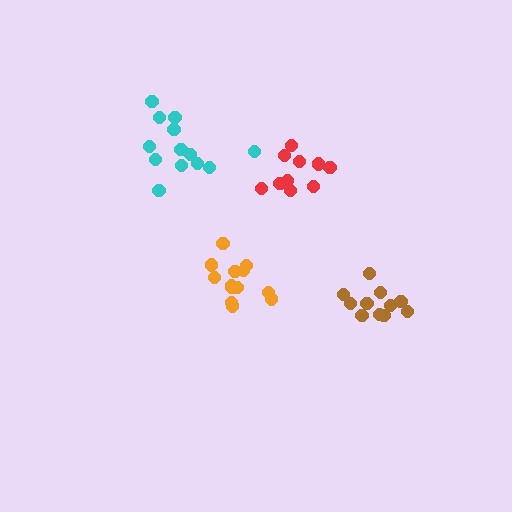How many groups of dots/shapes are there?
There are 4 groups.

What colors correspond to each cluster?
The clusters are colored: cyan, red, orange, brown.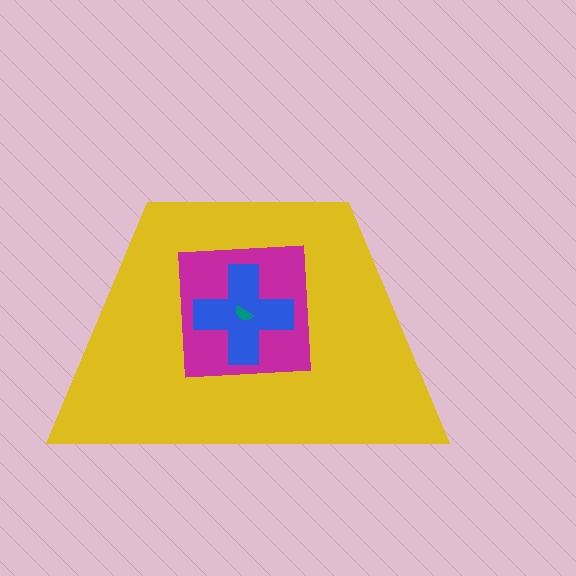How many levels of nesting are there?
4.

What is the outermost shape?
The yellow trapezoid.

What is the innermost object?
The teal semicircle.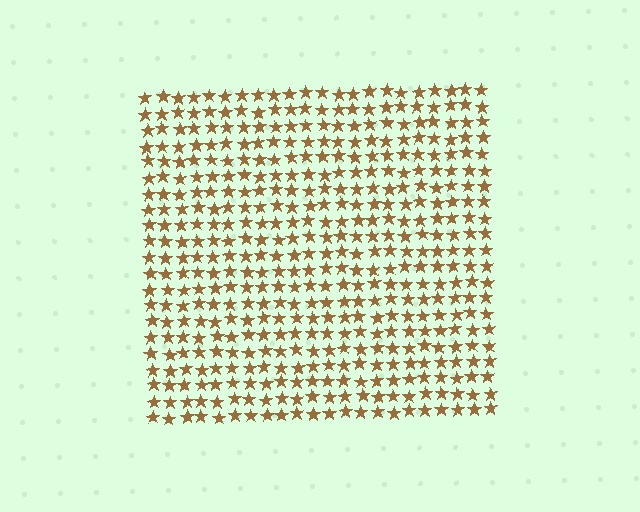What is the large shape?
The large shape is a square.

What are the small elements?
The small elements are stars.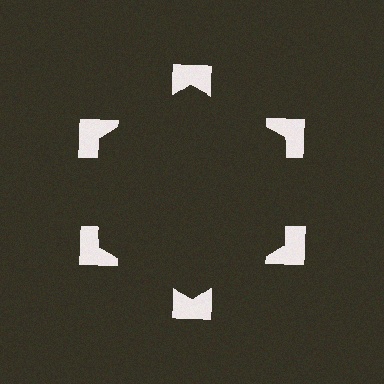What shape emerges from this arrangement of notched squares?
An illusory hexagon — its edges are inferred from the aligned wedge cuts in the notched squares, not physically drawn.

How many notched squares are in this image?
There are 6 — one at each vertex of the illusory hexagon.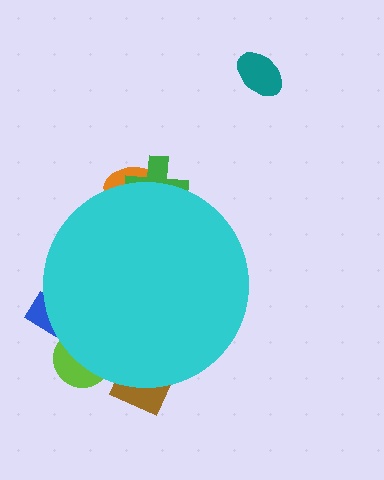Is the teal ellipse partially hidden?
No, the teal ellipse is fully visible.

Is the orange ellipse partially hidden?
Yes, the orange ellipse is partially hidden behind the cyan circle.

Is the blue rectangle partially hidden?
Yes, the blue rectangle is partially hidden behind the cyan circle.